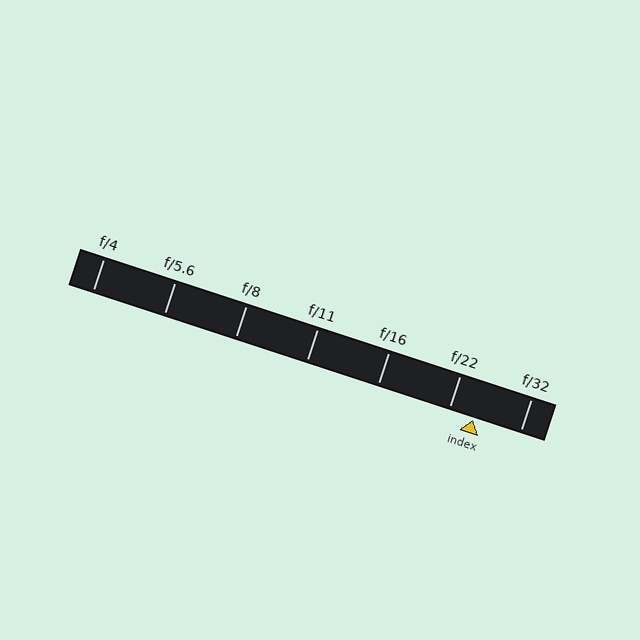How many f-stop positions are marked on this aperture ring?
There are 7 f-stop positions marked.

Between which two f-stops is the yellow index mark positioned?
The index mark is between f/22 and f/32.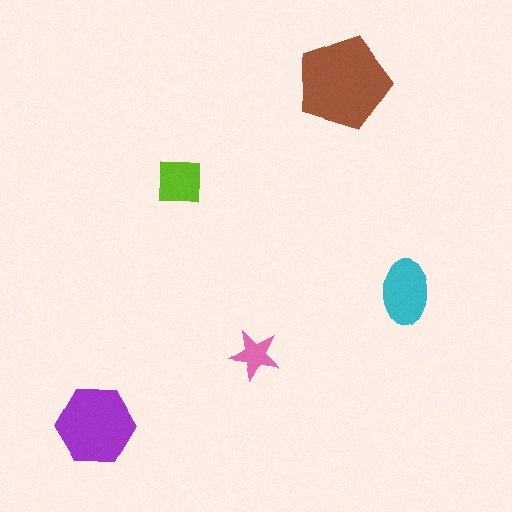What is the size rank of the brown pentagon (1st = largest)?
1st.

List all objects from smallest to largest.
The pink star, the lime square, the cyan ellipse, the purple hexagon, the brown pentagon.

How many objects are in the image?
There are 5 objects in the image.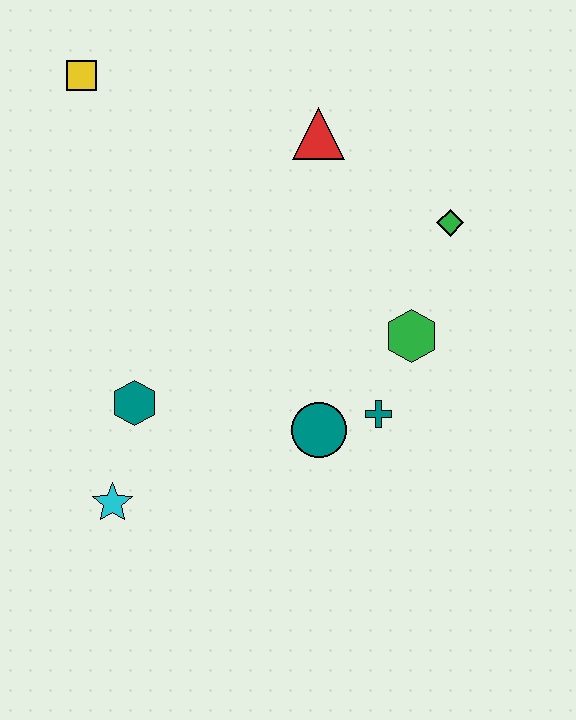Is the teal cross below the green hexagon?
Yes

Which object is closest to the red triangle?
The green diamond is closest to the red triangle.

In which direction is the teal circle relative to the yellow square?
The teal circle is below the yellow square.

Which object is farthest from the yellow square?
The teal cross is farthest from the yellow square.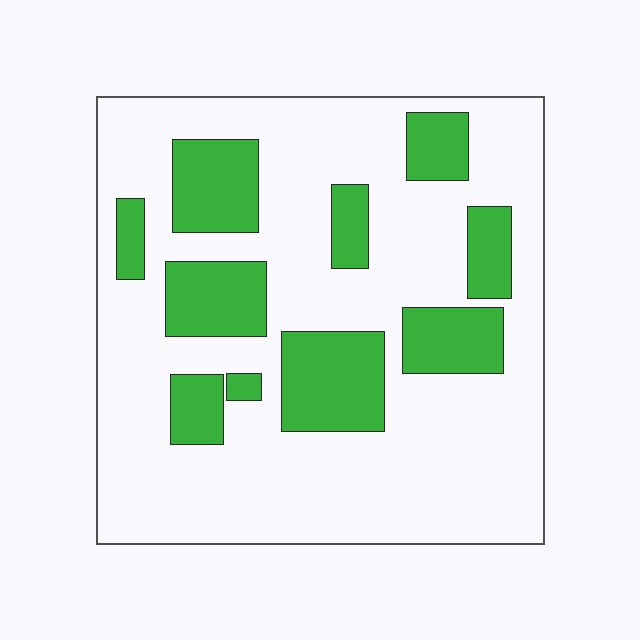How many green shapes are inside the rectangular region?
10.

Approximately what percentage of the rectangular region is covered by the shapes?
Approximately 25%.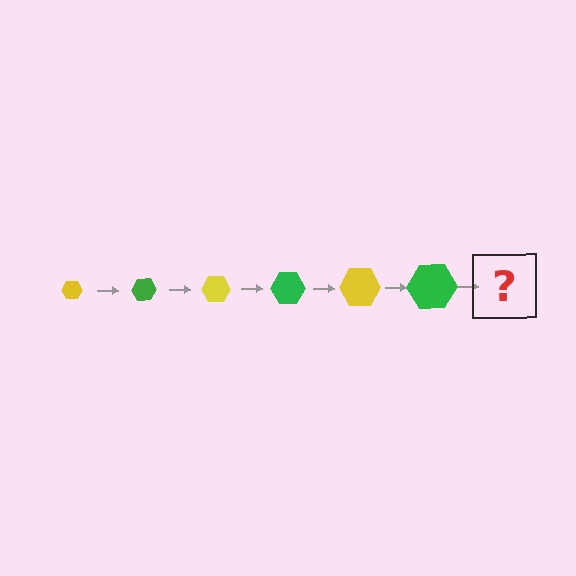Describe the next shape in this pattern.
It should be a yellow hexagon, larger than the previous one.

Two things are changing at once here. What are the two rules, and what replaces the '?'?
The two rules are that the hexagon grows larger each step and the color cycles through yellow and green. The '?' should be a yellow hexagon, larger than the previous one.